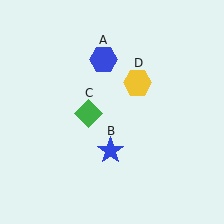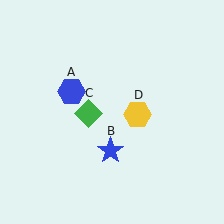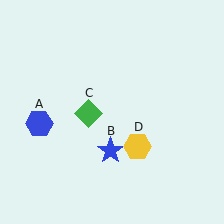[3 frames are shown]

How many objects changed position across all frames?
2 objects changed position: blue hexagon (object A), yellow hexagon (object D).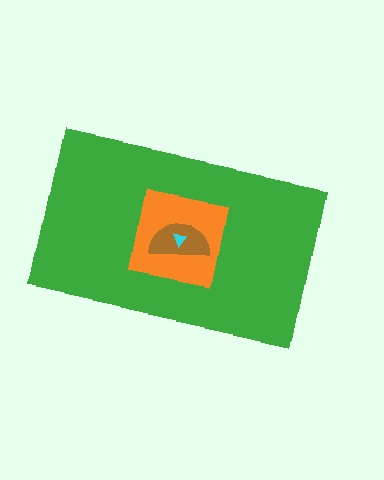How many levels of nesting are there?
4.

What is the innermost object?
The cyan triangle.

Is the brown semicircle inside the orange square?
Yes.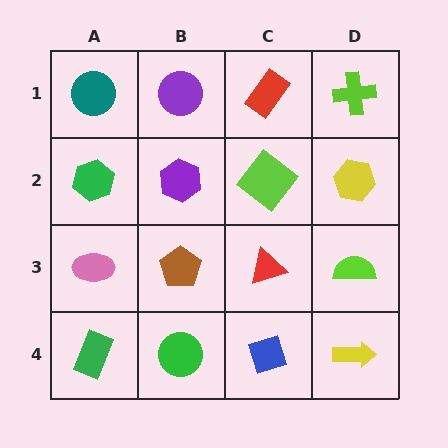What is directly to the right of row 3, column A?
A brown pentagon.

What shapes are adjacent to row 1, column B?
A purple hexagon (row 2, column B), a teal circle (row 1, column A), a red rectangle (row 1, column C).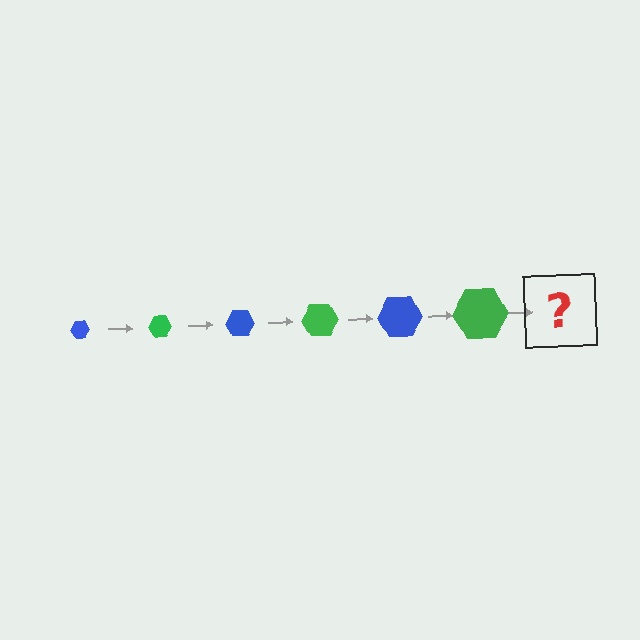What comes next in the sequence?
The next element should be a blue hexagon, larger than the previous one.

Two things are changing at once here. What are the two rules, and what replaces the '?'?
The two rules are that the hexagon grows larger each step and the color cycles through blue and green. The '?' should be a blue hexagon, larger than the previous one.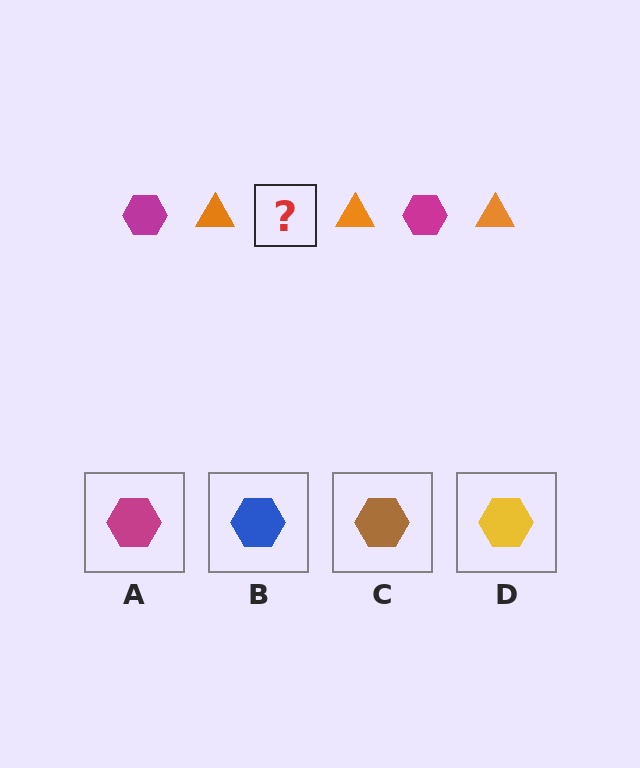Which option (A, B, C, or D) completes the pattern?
A.